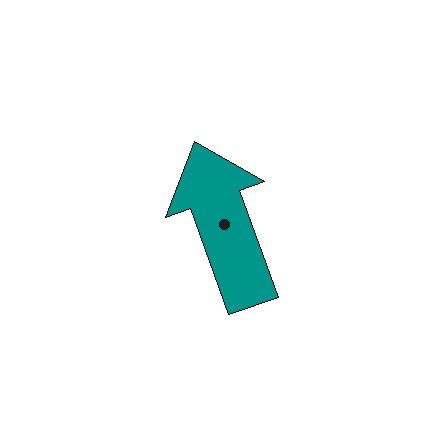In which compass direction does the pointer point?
North.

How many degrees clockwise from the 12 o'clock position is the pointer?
Approximately 340 degrees.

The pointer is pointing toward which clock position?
Roughly 11 o'clock.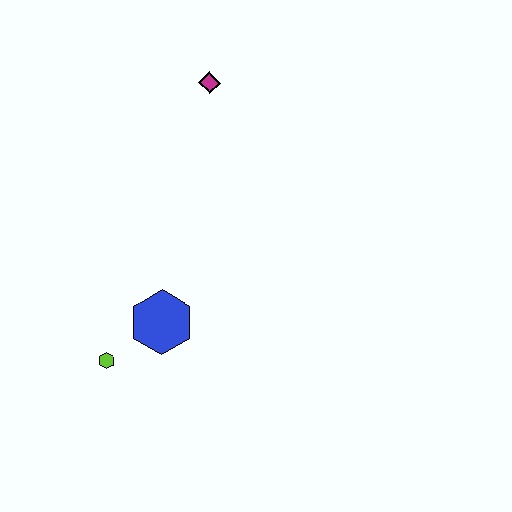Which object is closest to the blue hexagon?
The lime hexagon is closest to the blue hexagon.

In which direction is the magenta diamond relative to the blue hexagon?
The magenta diamond is above the blue hexagon.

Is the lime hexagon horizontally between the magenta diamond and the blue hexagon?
No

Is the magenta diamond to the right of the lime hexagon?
Yes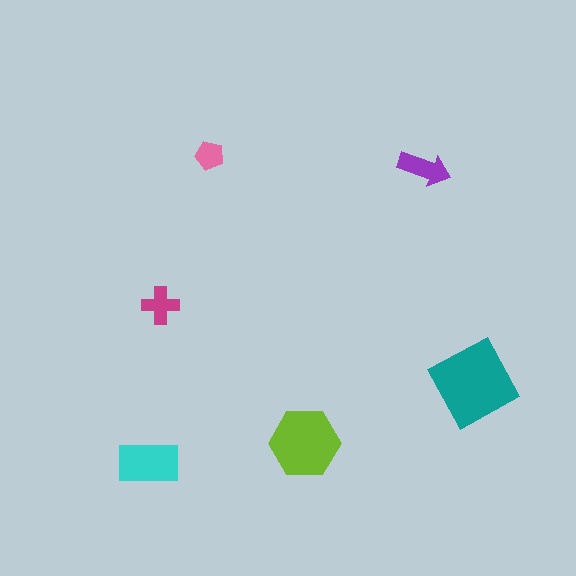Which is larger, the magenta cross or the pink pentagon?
The magenta cross.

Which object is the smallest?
The pink pentagon.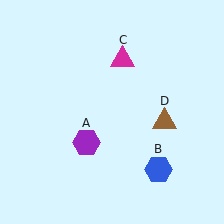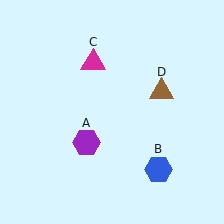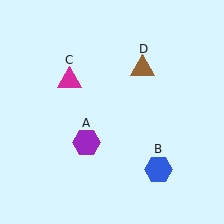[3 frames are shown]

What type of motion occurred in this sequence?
The magenta triangle (object C), brown triangle (object D) rotated counterclockwise around the center of the scene.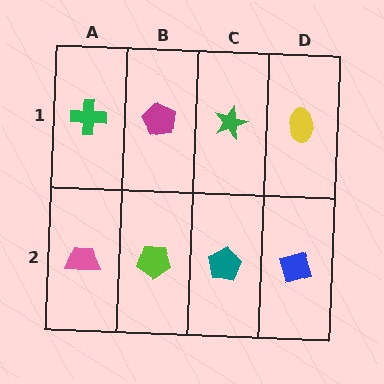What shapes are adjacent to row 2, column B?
A magenta pentagon (row 1, column B), a pink trapezoid (row 2, column A), a teal pentagon (row 2, column C).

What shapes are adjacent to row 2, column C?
A green star (row 1, column C), a lime pentagon (row 2, column B), a blue diamond (row 2, column D).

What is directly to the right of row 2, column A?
A lime pentagon.